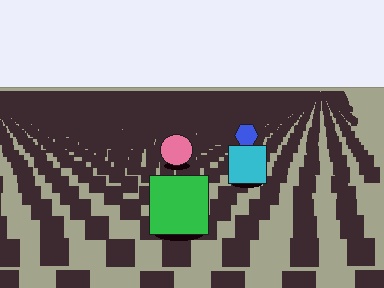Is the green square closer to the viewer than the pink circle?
Yes. The green square is closer — you can tell from the texture gradient: the ground texture is coarser near it.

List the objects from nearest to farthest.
From nearest to farthest: the green square, the cyan square, the pink circle, the blue hexagon.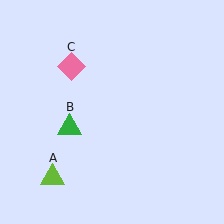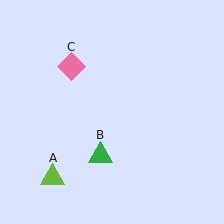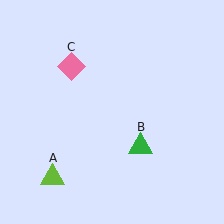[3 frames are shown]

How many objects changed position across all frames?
1 object changed position: green triangle (object B).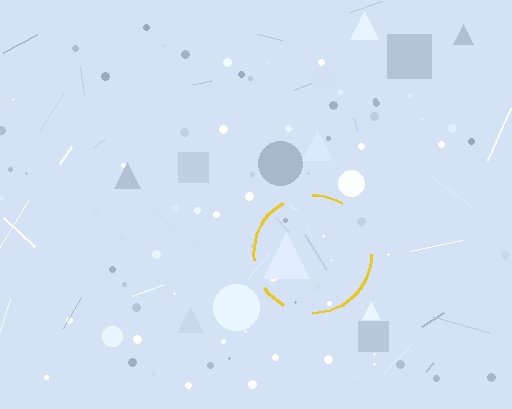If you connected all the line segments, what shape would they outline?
They would outline a circle.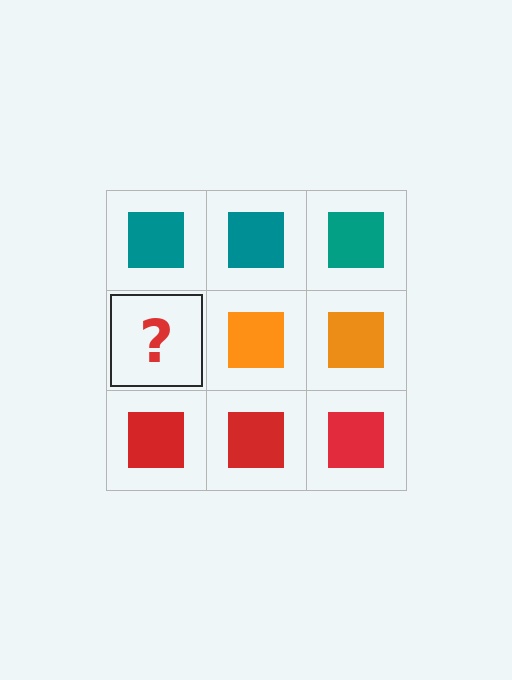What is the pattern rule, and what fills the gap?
The rule is that each row has a consistent color. The gap should be filled with an orange square.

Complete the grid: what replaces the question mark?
The question mark should be replaced with an orange square.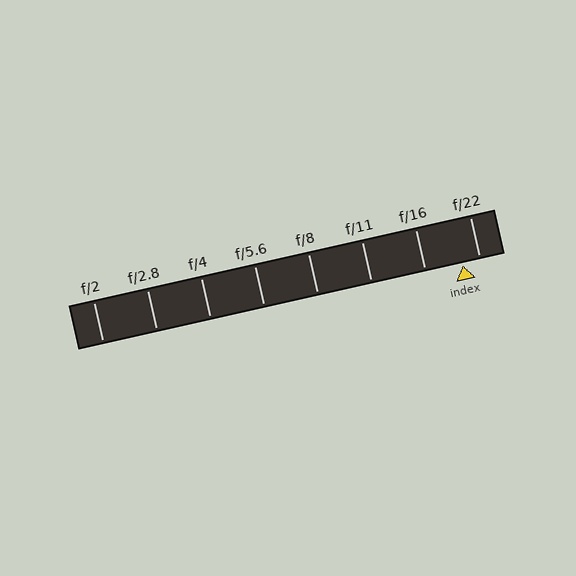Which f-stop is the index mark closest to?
The index mark is closest to f/22.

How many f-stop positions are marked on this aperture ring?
There are 8 f-stop positions marked.